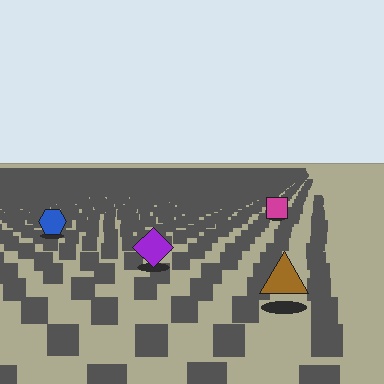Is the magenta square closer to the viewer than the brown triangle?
No. The brown triangle is closer — you can tell from the texture gradient: the ground texture is coarser near it.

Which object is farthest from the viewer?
The magenta square is farthest from the viewer. It appears smaller and the ground texture around it is denser.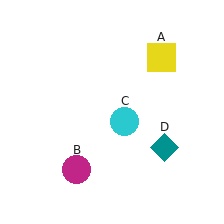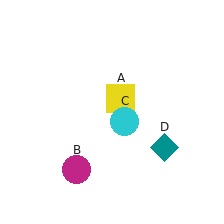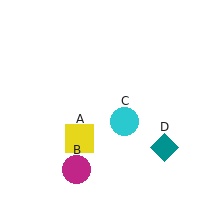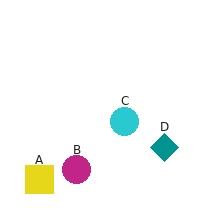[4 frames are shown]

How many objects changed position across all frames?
1 object changed position: yellow square (object A).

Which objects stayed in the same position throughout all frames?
Magenta circle (object B) and cyan circle (object C) and teal diamond (object D) remained stationary.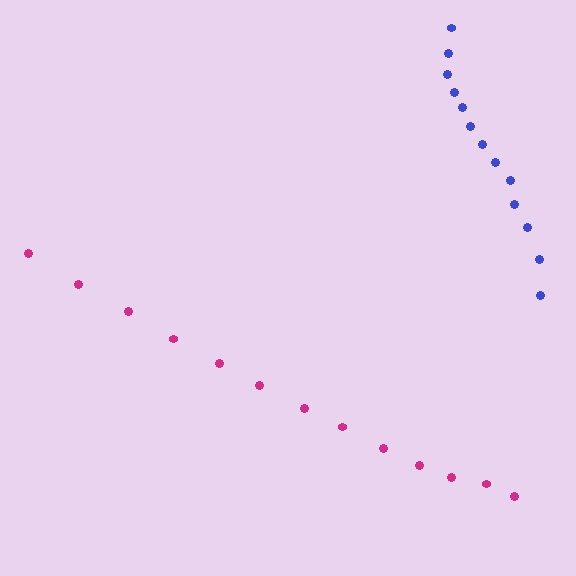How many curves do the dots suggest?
There are 2 distinct paths.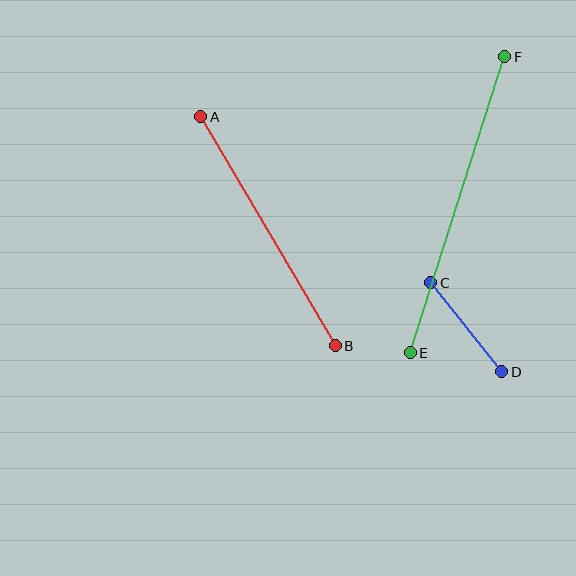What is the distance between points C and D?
The distance is approximately 114 pixels.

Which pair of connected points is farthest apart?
Points E and F are farthest apart.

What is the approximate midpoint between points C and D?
The midpoint is at approximately (466, 327) pixels.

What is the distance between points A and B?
The distance is approximately 266 pixels.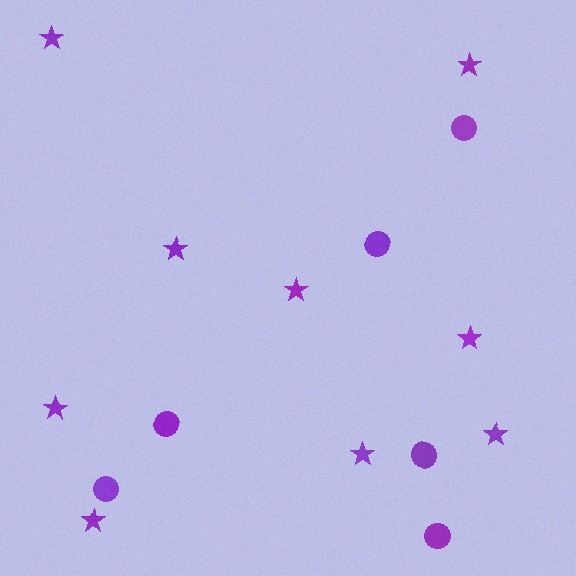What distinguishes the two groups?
There are 2 groups: one group of stars (9) and one group of circles (6).